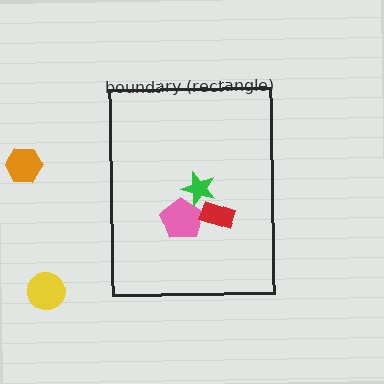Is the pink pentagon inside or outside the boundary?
Inside.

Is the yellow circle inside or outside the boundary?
Outside.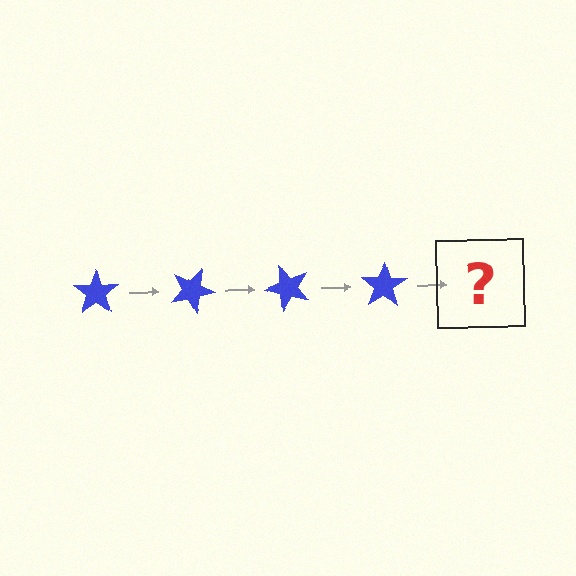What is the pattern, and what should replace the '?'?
The pattern is that the star rotates 25 degrees each step. The '?' should be a blue star rotated 100 degrees.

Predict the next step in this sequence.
The next step is a blue star rotated 100 degrees.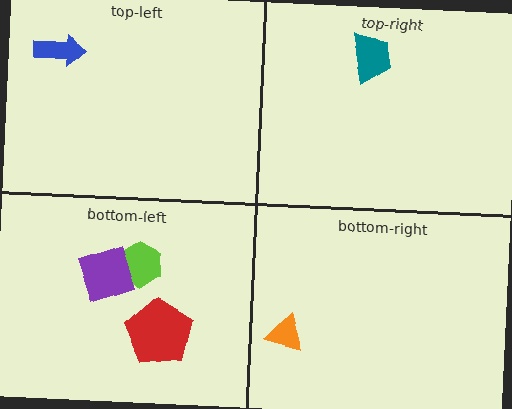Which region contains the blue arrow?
The top-left region.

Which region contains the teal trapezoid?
The top-right region.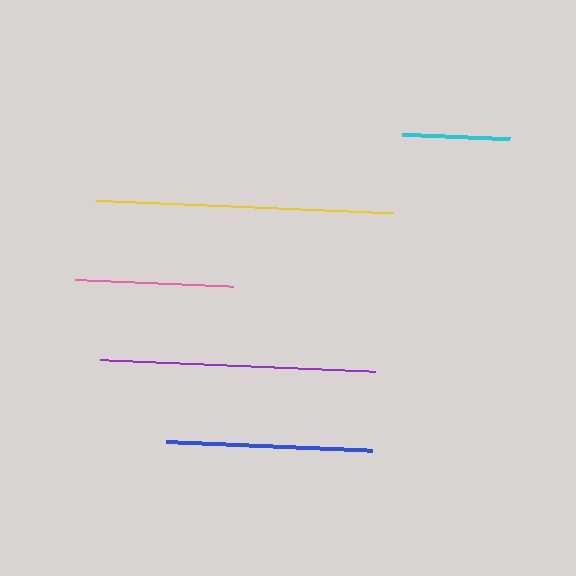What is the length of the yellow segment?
The yellow segment is approximately 298 pixels long.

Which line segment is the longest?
The yellow line is the longest at approximately 298 pixels.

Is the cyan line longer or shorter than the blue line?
The blue line is longer than the cyan line.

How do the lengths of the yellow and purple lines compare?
The yellow and purple lines are approximately the same length.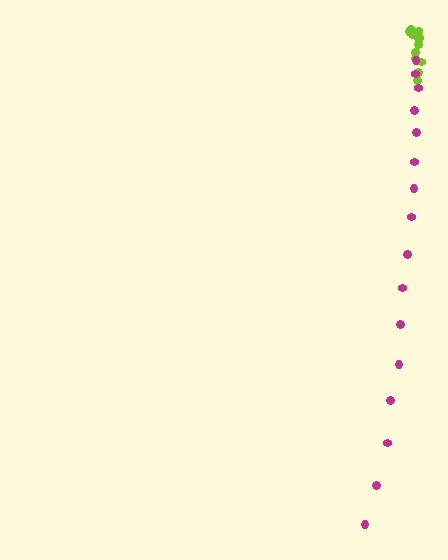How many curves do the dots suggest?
There are 2 distinct paths.